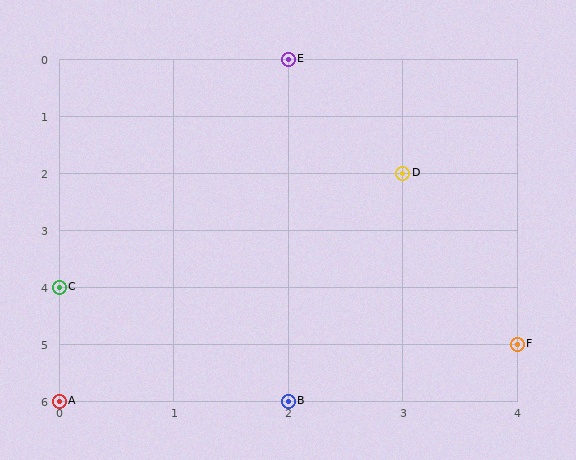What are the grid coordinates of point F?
Point F is at grid coordinates (4, 5).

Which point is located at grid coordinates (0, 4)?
Point C is at (0, 4).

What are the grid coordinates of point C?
Point C is at grid coordinates (0, 4).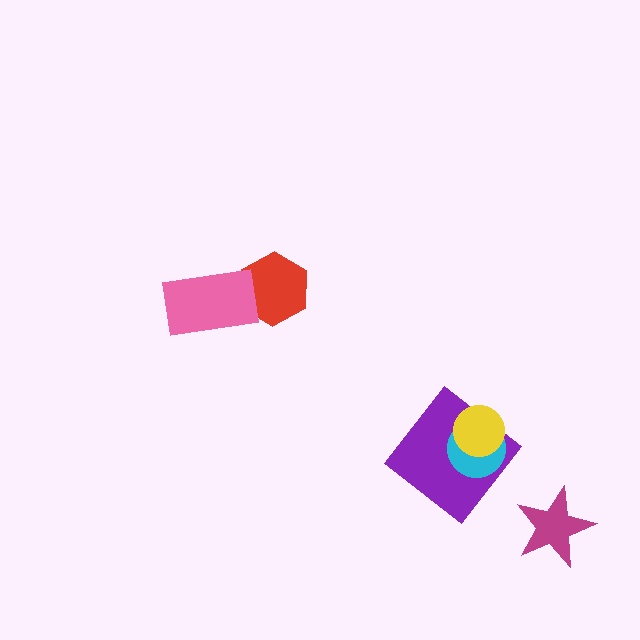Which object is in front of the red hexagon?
The pink rectangle is in front of the red hexagon.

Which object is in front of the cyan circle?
The yellow circle is in front of the cyan circle.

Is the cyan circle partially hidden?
Yes, it is partially covered by another shape.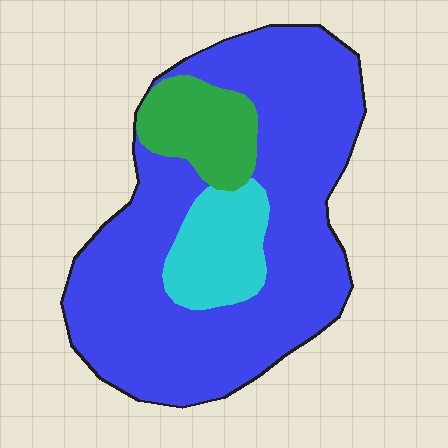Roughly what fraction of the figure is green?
Green covers about 10% of the figure.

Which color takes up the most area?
Blue, at roughly 75%.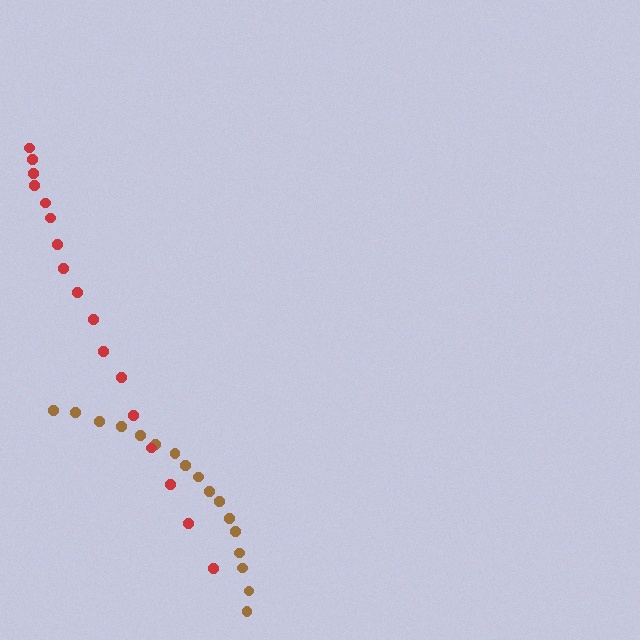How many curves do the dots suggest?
There are 2 distinct paths.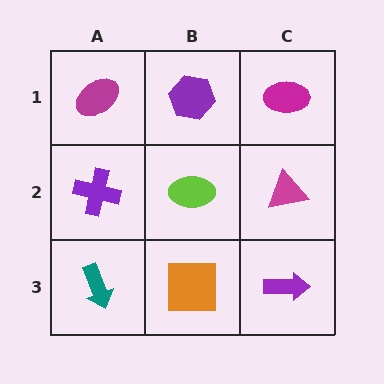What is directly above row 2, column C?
A magenta ellipse.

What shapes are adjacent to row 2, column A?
A magenta ellipse (row 1, column A), a teal arrow (row 3, column A), a lime ellipse (row 2, column B).